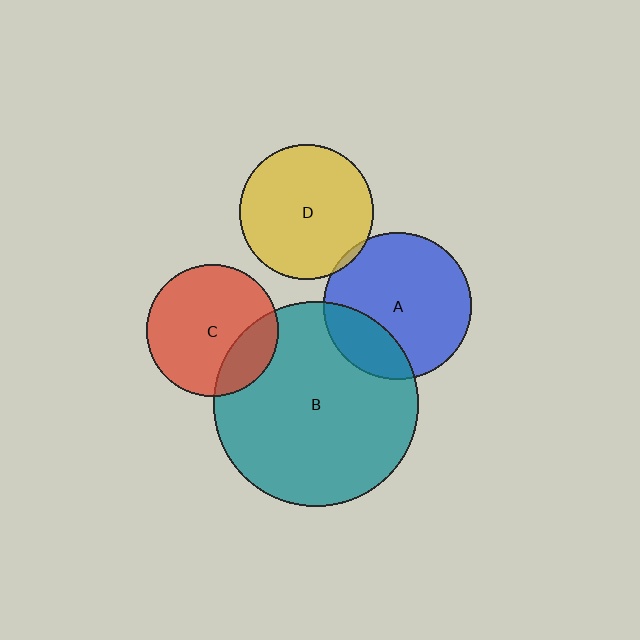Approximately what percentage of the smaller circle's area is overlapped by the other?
Approximately 5%.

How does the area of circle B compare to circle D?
Approximately 2.3 times.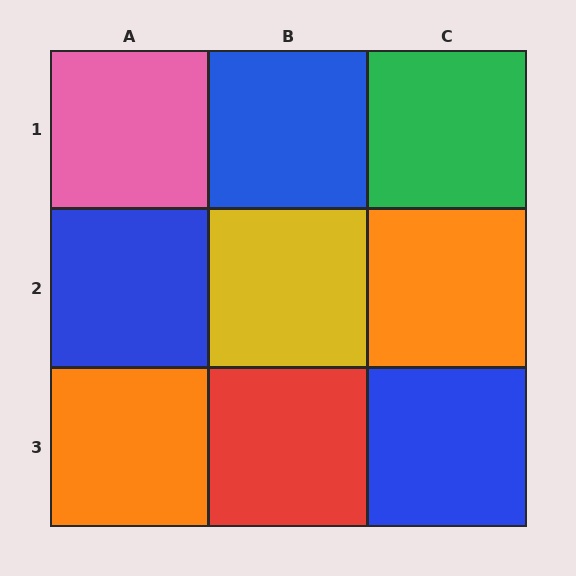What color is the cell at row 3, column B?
Red.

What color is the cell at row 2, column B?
Yellow.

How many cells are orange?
2 cells are orange.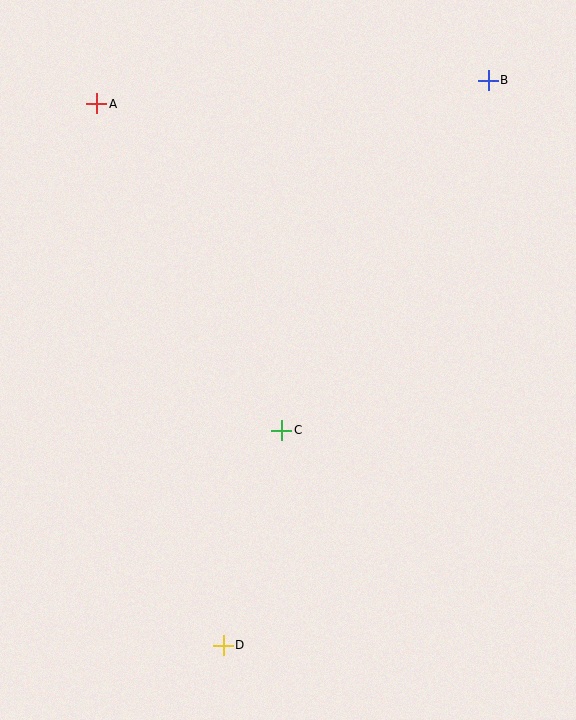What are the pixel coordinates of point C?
Point C is at (282, 430).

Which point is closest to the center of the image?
Point C at (282, 430) is closest to the center.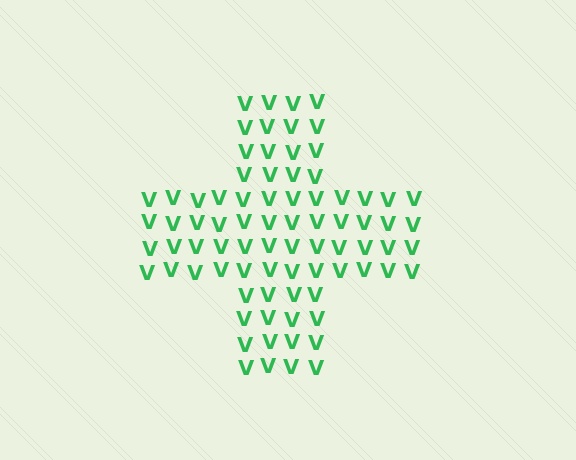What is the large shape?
The large shape is a cross.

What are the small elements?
The small elements are letter V's.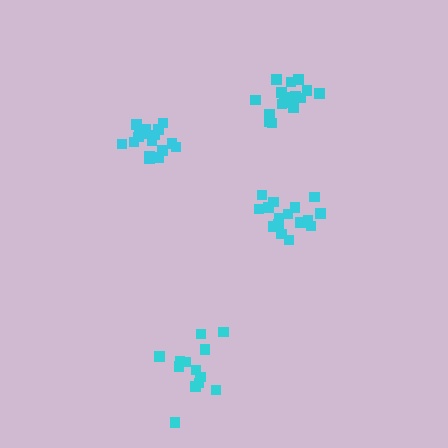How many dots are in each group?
Group 1: 16 dots, Group 2: 17 dots, Group 3: 16 dots, Group 4: 13 dots (62 total).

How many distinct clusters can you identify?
There are 4 distinct clusters.